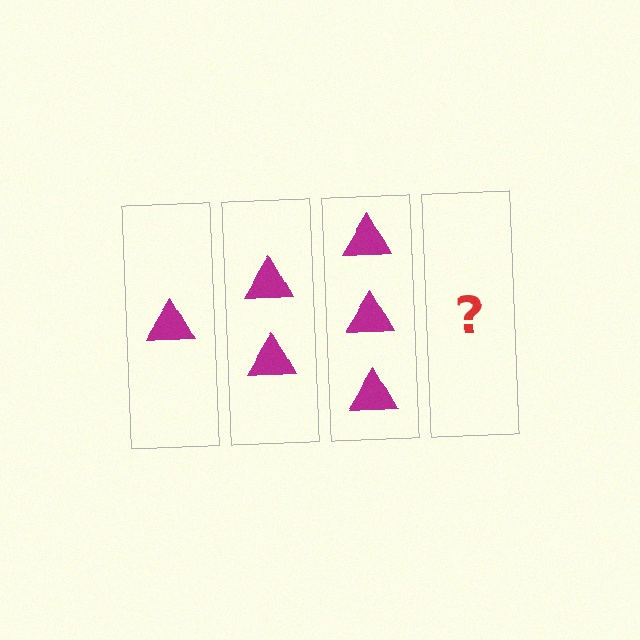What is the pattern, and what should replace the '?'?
The pattern is that each step adds one more triangle. The '?' should be 4 triangles.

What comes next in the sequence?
The next element should be 4 triangles.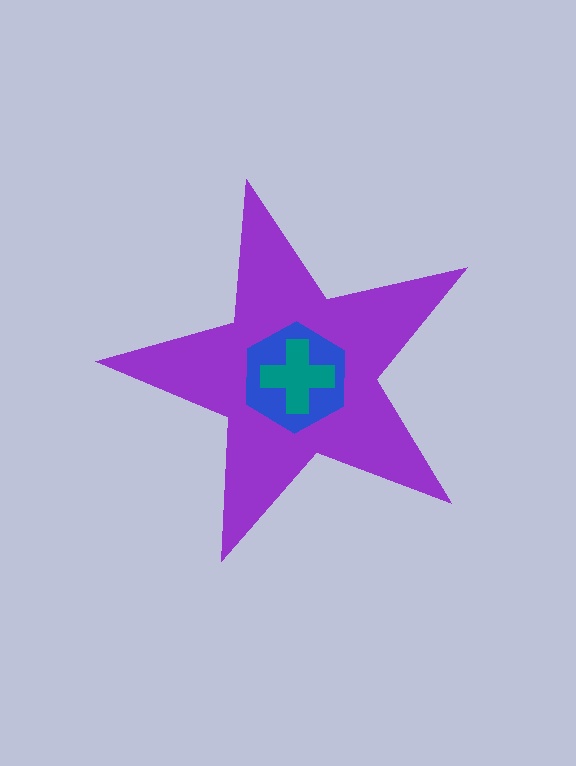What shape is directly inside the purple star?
The blue hexagon.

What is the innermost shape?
The teal cross.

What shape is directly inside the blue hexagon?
The teal cross.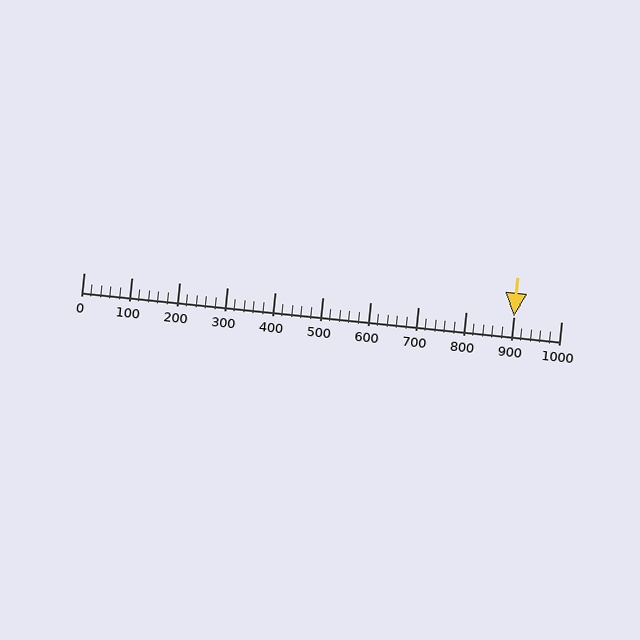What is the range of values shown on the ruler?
The ruler shows values from 0 to 1000.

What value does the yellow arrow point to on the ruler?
The yellow arrow points to approximately 900.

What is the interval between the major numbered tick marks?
The major tick marks are spaced 100 units apart.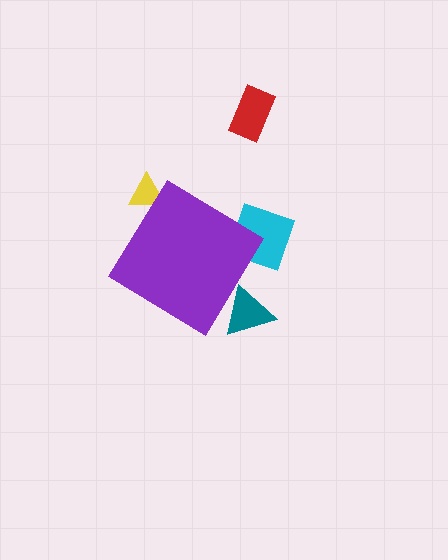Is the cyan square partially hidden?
Yes, the cyan square is partially hidden behind the purple diamond.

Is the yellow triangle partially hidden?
Yes, the yellow triangle is partially hidden behind the purple diamond.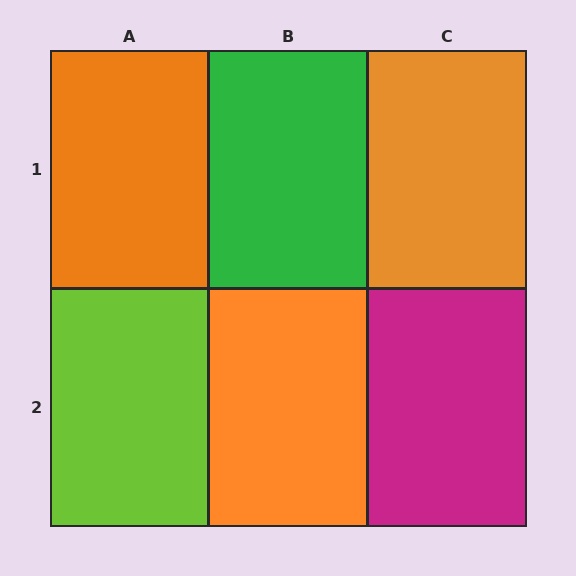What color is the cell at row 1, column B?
Green.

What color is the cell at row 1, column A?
Orange.